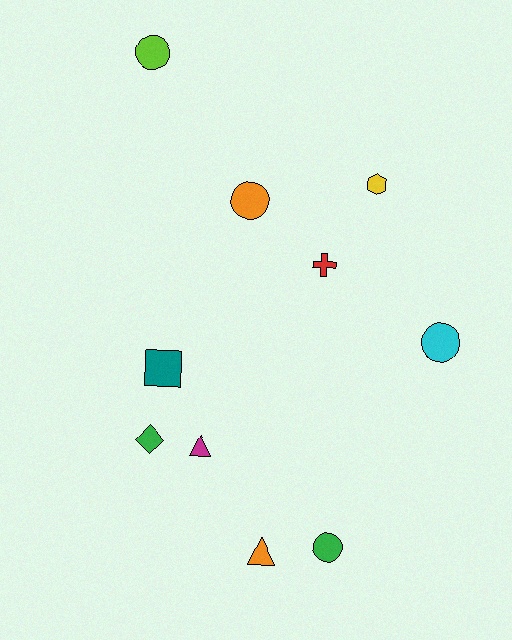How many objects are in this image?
There are 10 objects.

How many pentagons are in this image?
There are no pentagons.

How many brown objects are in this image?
There are no brown objects.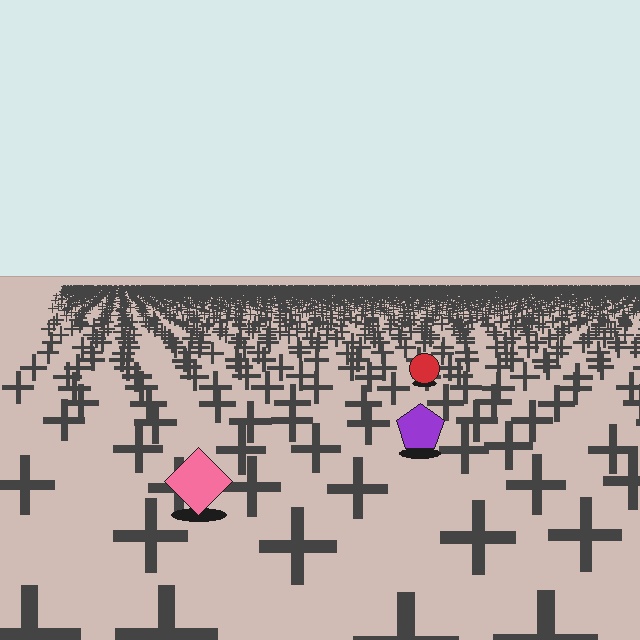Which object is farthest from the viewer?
The red circle is farthest from the viewer. It appears smaller and the ground texture around it is denser.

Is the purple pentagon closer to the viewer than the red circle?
Yes. The purple pentagon is closer — you can tell from the texture gradient: the ground texture is coarser near it.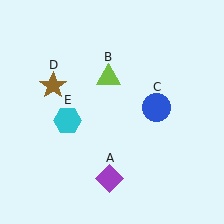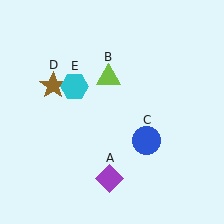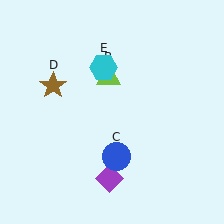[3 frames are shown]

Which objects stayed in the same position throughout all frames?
Purple diamond (object A) and lime triangle (object B) and brown star (object D) remained stationary.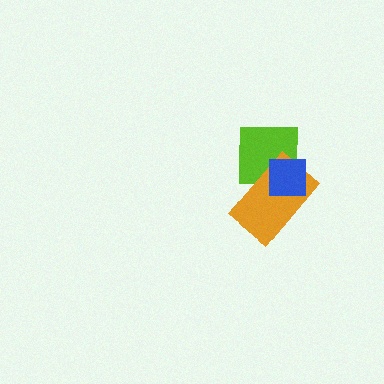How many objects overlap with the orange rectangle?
2 objects overlap with the orange rectangle.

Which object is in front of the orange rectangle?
The blue square is in front of the orange rectangle.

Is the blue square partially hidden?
No, no other shape covers it.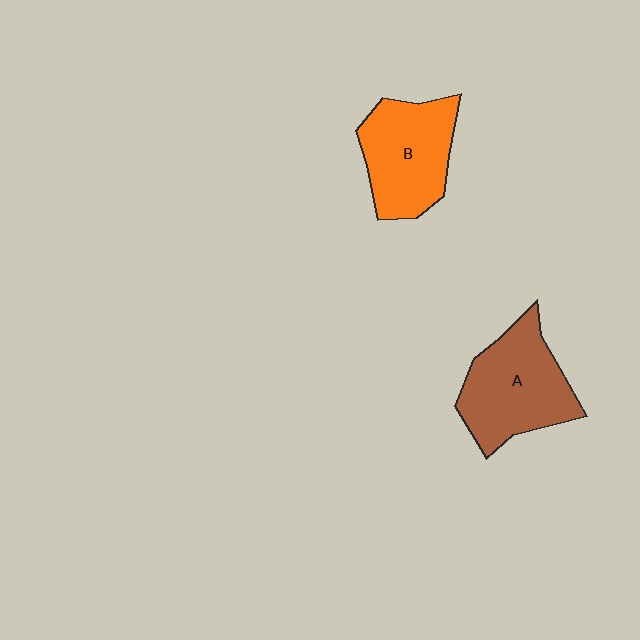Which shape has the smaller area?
Shape B (orange).